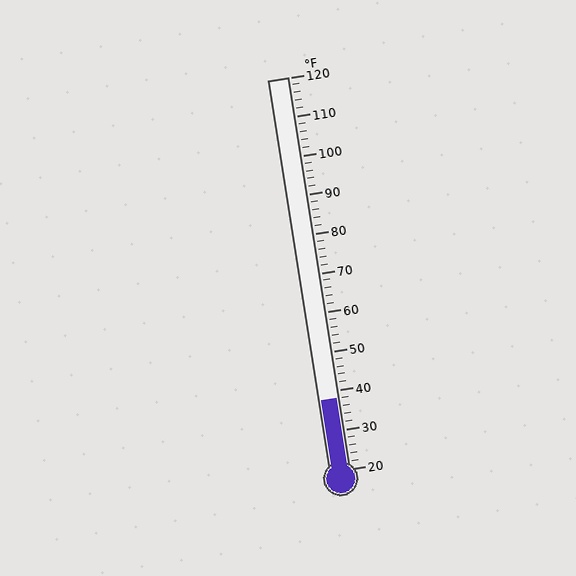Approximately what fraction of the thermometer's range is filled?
The thermometer is filled to approximately 20% of its range.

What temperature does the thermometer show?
The thermometer shows approximately 38°F.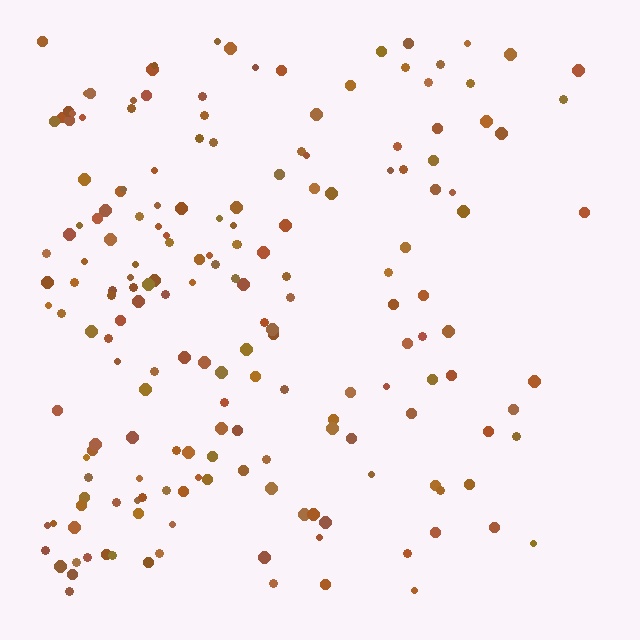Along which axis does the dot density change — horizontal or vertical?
Horizontal.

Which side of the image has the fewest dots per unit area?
The right.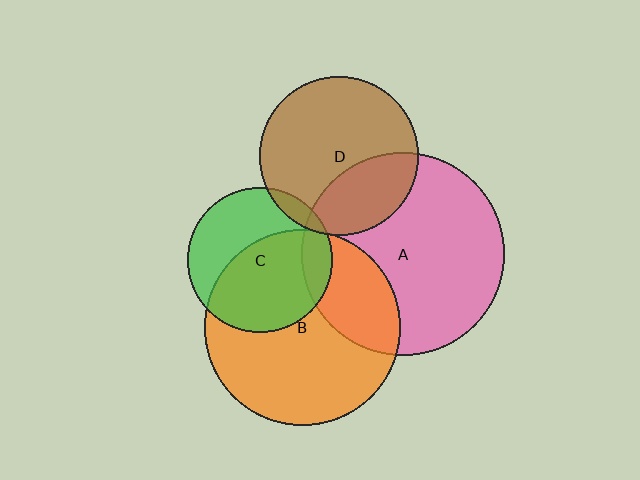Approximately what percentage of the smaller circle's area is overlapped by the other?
Approximately 30%.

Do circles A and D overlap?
Yes.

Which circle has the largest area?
Circle A (pink).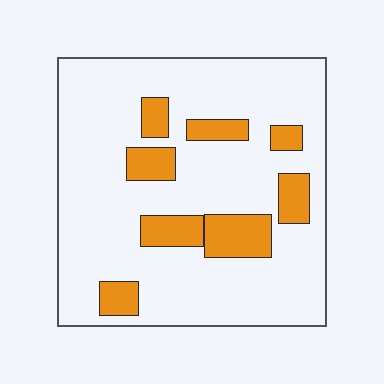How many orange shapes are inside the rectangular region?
8.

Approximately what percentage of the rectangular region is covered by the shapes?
Approximately 20%.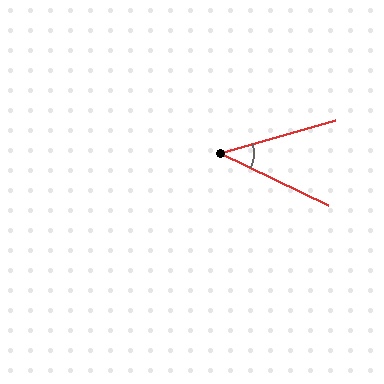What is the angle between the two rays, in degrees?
Approximately 42 degrees.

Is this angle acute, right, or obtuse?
It is acute.